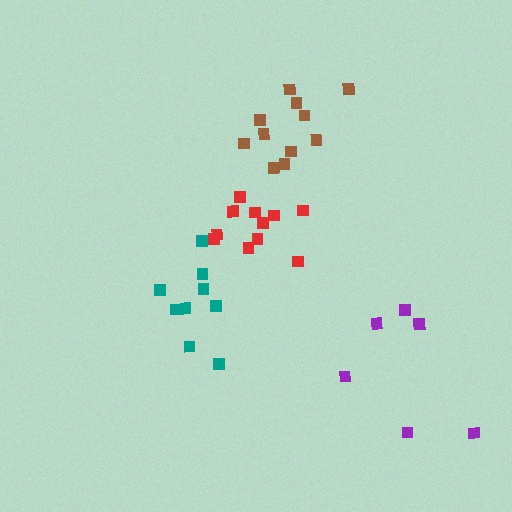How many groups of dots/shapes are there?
There are 4 groups.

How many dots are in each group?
Group 1: 9 dots, Group 2: 11 dots, Group 3: 6 dots, Group 4: 11 dots (37 total).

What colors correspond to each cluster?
The clusters are colored: teal, red, purple, brown.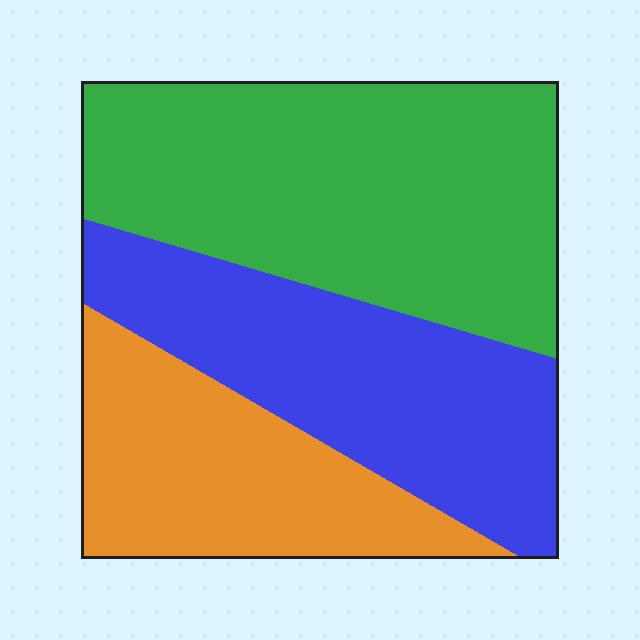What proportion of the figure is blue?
Blue takes up between a quarter and a half of the figure.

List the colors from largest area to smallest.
From largest to smallest: green, blue, orange.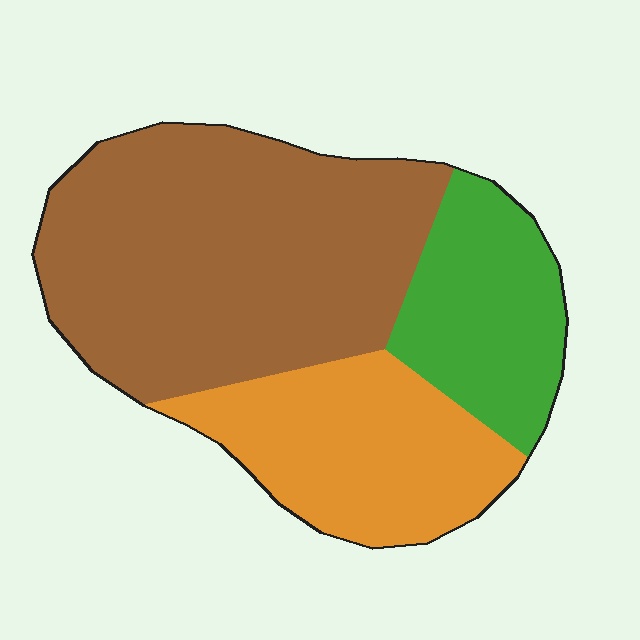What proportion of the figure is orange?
Orange covers about 25% of the figure.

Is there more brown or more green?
Brown.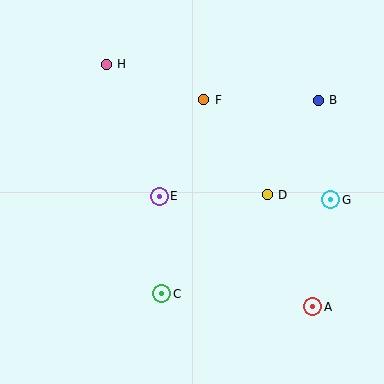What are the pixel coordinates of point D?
Point D is at (267, 195).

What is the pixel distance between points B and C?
The distance between B and C is 249 pixels.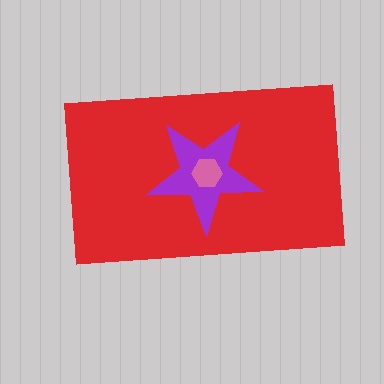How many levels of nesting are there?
3.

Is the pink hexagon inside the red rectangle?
Yes.